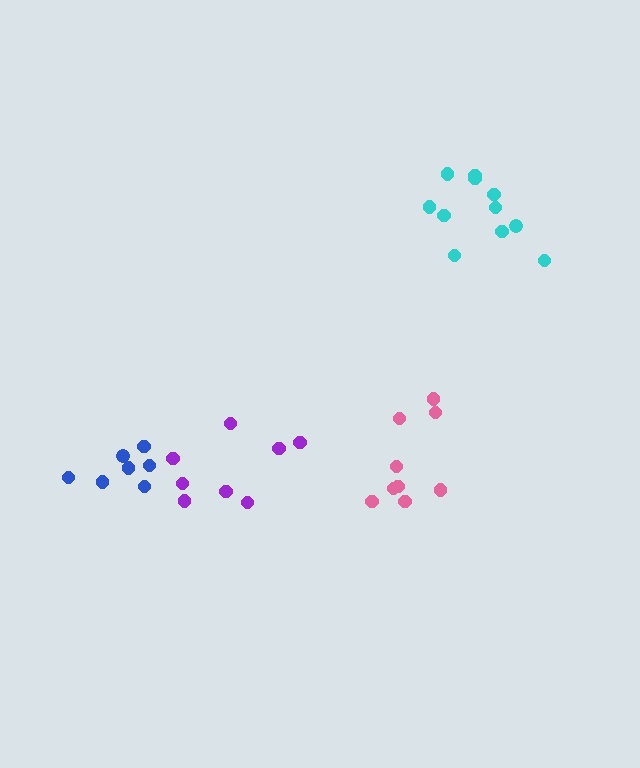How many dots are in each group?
Group 1: 7 dots, Group 2: 8 dots, Group 3: 9 dots, Group 4: 11 dots (35 total).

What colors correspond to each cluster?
The clusters are colored: blue, purple, pink, cyan.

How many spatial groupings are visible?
There are 4 spatial groupings.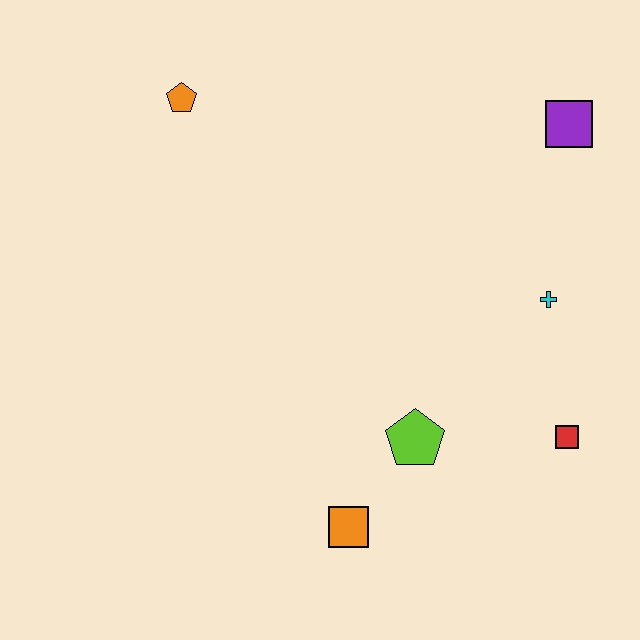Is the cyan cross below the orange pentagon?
Yes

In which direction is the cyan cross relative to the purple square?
The cyan cross is below the purple square.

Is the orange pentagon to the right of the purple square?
No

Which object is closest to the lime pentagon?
The orange square is closest to the lime pentagon.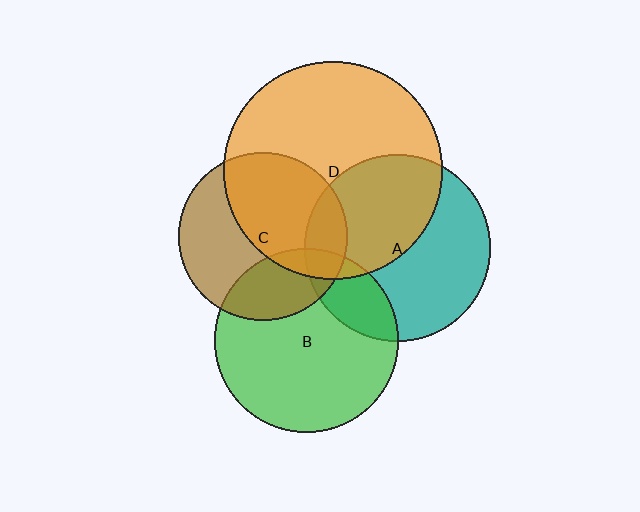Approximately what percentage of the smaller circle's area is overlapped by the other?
Approximately 15%.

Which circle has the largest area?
Circle D (orange).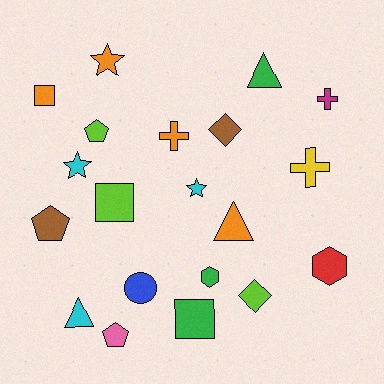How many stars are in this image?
There are 3 stars.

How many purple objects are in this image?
There are no purple objects.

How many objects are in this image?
There are 20 objects.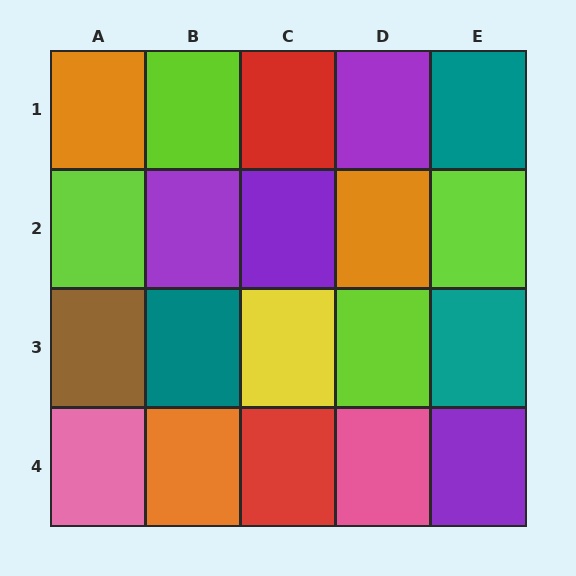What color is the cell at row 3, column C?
Yellow.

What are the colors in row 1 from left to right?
Orange, lime, red, purple, teal.